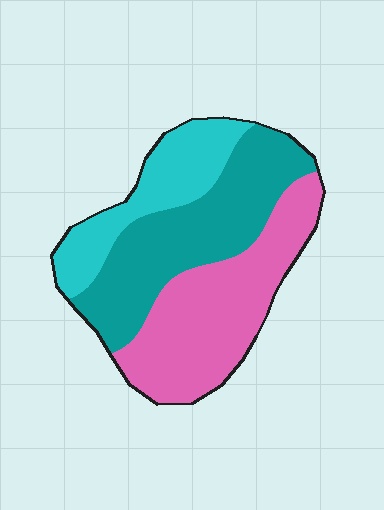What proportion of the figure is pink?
Pink takes up between a quarter and a half of the figure.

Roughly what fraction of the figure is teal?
Teal covers 38% of the figure.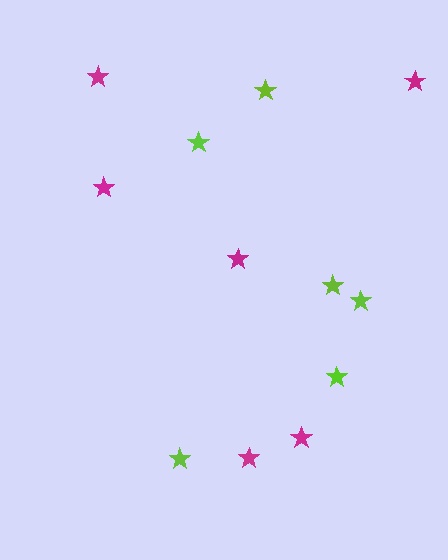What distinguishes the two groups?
There are 2 groups: one group of magenta stars (6) and one group of lime stars (6).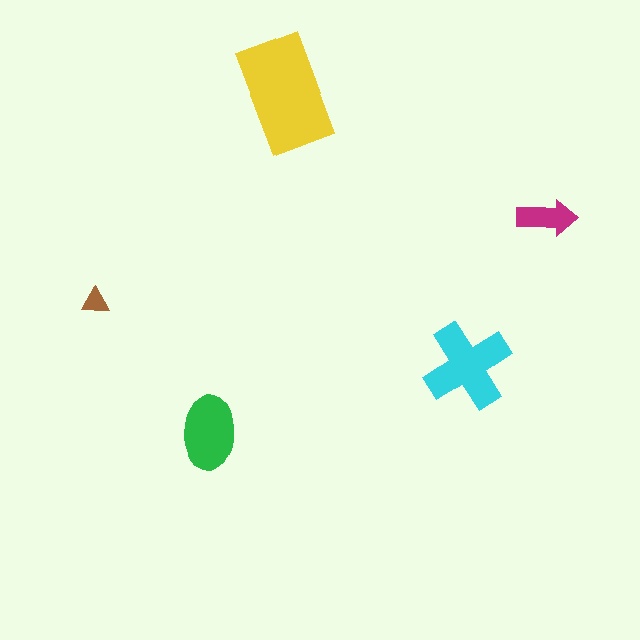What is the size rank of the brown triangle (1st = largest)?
5th.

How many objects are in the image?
There are 5 objects in the image.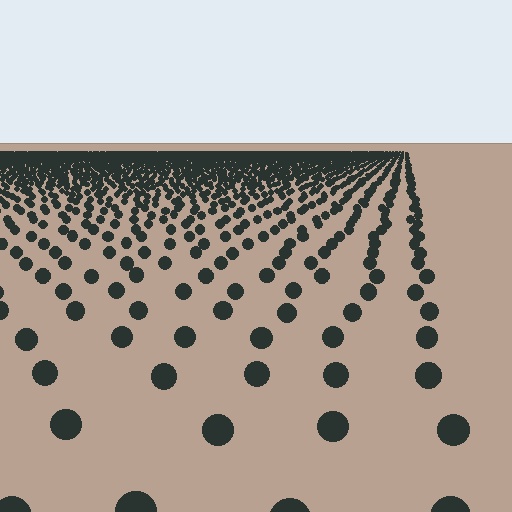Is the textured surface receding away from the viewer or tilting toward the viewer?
The surface is receding away from the viewer. Texture elements get smaller and denser toward the top.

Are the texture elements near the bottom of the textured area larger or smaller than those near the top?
Larger. Near the bottom, elements are closer to the viewer and appear at a bigger on-screen size.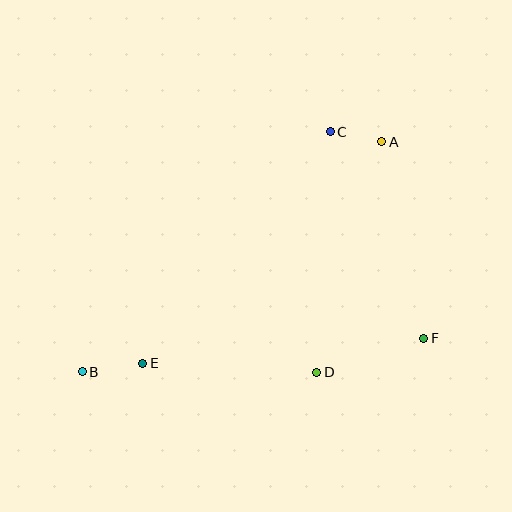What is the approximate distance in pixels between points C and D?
The distance between C and D is approximately 241 pixels.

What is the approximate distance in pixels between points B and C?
The distance between B and C is approximately 345 pixels.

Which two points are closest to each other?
Points A and C are closest to each other.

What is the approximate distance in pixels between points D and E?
The distance between D and E is approximately 174 pixels.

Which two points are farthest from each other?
Points A and B are farthest from each other.